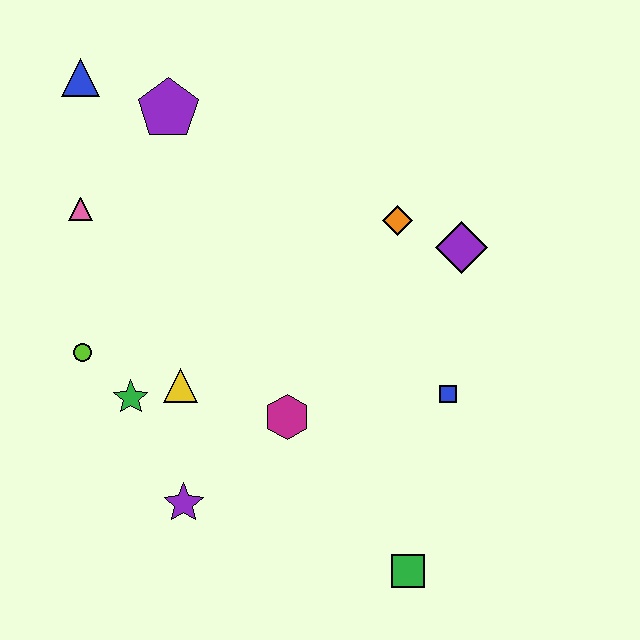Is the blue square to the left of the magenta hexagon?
No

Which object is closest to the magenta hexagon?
The yellow triangle is closest to the magenta hexagon.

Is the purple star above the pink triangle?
No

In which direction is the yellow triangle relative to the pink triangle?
The yellow triangle is below the pink triangle.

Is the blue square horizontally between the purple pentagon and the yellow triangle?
No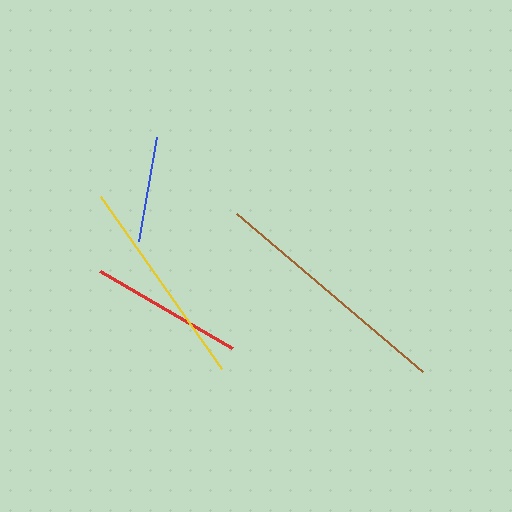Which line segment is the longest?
The brown line is the longest at approximately 244 pixels.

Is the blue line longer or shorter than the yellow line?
The yellow line is longer than the blue line.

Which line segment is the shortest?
The blue line is the shortest at approximately 106 pixels.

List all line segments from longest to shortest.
From longest to shortest: brown, yellow, red, blue.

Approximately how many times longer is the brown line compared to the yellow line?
The brown line is approximately 1.2 times the length of the yellow line.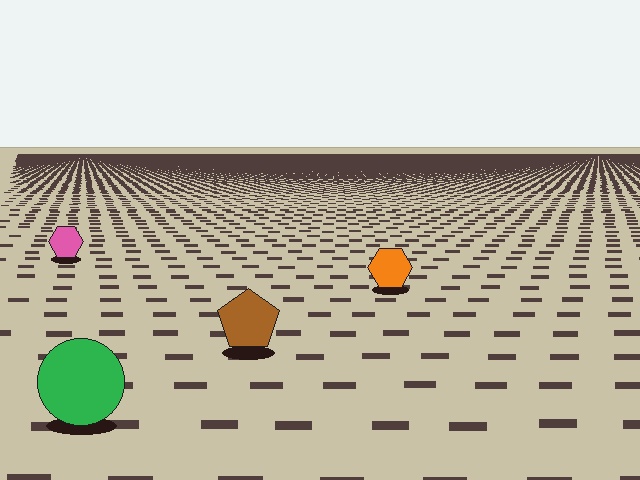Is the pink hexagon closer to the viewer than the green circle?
No. The green circle is closer — you can tell from the texture gradient: the ground texture is coarser near it.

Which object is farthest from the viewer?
The pink hexagon is farthest from the viewer. It appears smaller and the ground texture around it is denser.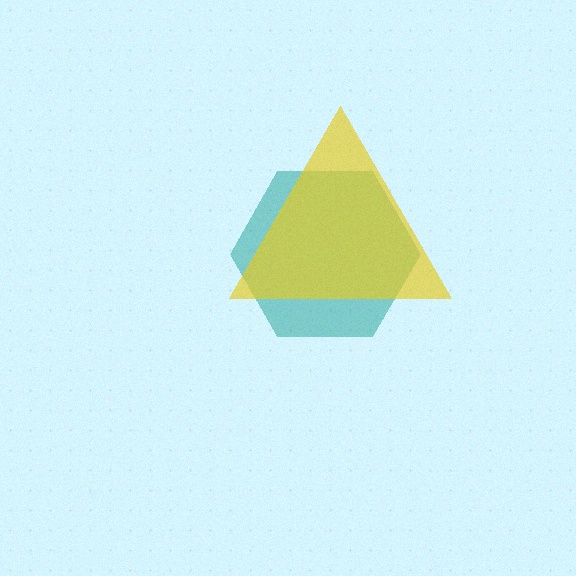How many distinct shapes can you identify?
There are 2 distinct shapes: a teal hexagon, a yellow triangle.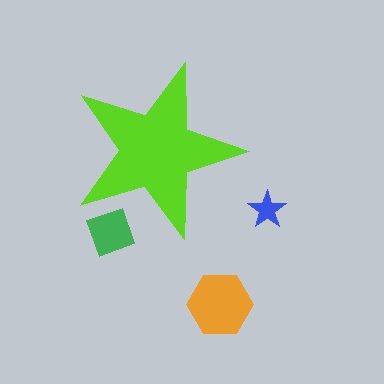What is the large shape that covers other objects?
A lime star.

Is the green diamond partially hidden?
Yes, the green diamond is partially hidden behind the lime star.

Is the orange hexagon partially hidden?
No, the orange hexagon is fully visible.